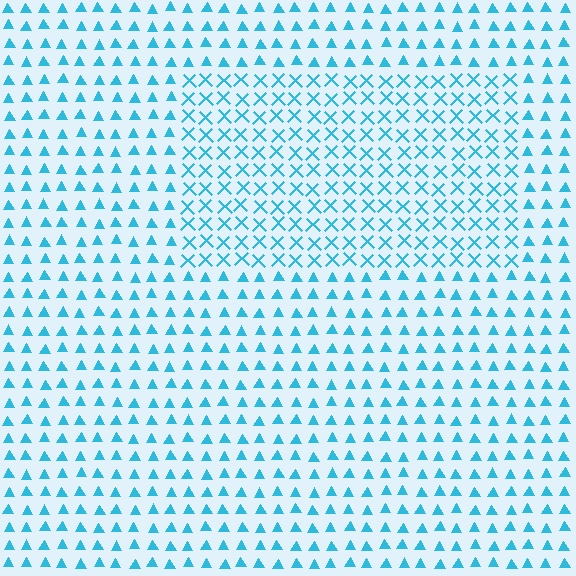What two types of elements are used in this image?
The image uses X marks inside the rectangle region and triangles outside it.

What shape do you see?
I see a rectangle.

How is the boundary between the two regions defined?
The boundary is defined by a change in element shape: X marks inside vs. triangles outside. All elements share the same color and spacing.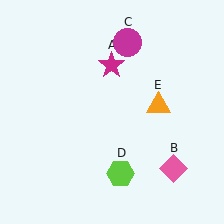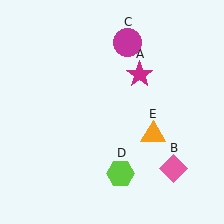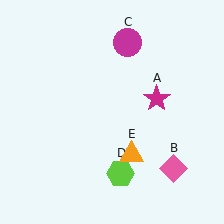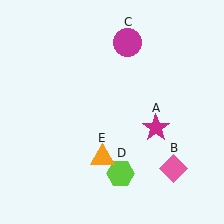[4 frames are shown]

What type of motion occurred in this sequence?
The magenta star (object A), orange triangle (object E) rotated clockwise around the center of the scene.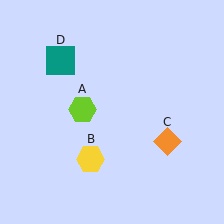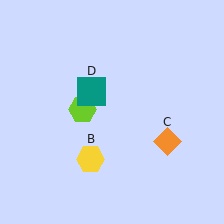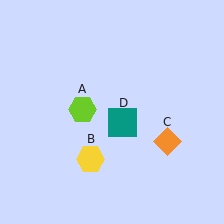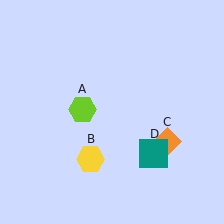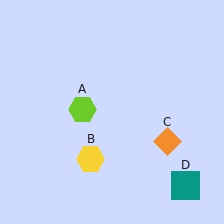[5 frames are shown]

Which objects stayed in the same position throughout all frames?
Lime hexagon (object A) and yellow hexagon (object B) and orange diamond (object C) remained stationary.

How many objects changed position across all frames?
1 object changed position: teal square (object D).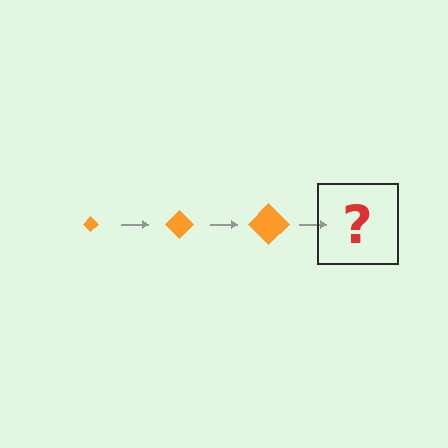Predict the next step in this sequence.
The next step is an orange diamond, larger than the previous one.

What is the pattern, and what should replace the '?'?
The pattern is that the diamond gets progressively larger each step. The '?' should be an orange diamond, larger than the previous one.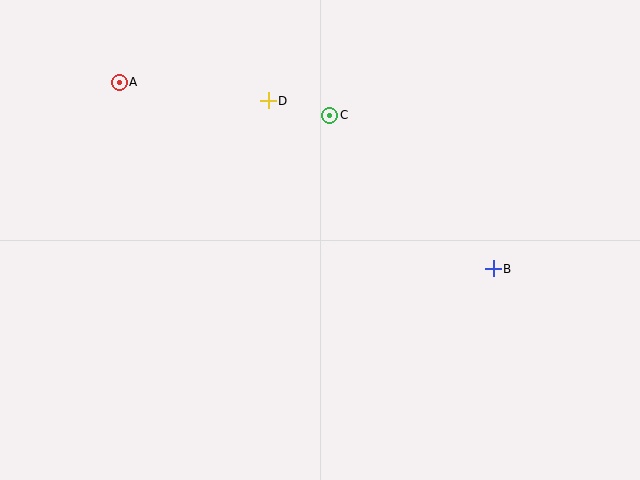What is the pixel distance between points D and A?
The distance between D and A is 150 pixels.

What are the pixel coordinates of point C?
Point C is at (330, 115).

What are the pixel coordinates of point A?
Point A is at (119, 82).